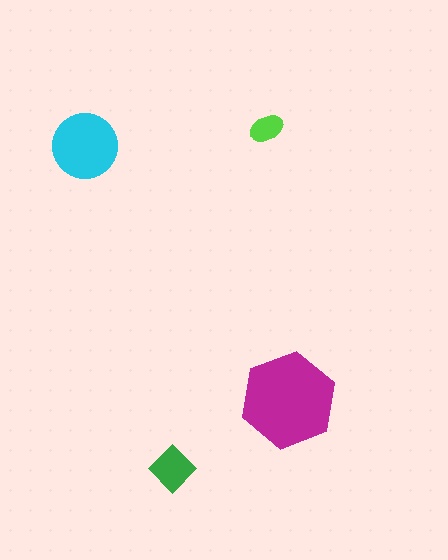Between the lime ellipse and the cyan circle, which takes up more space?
The cyan circle.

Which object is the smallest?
The lime ellipse.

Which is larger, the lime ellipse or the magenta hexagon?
The magenta hexagon.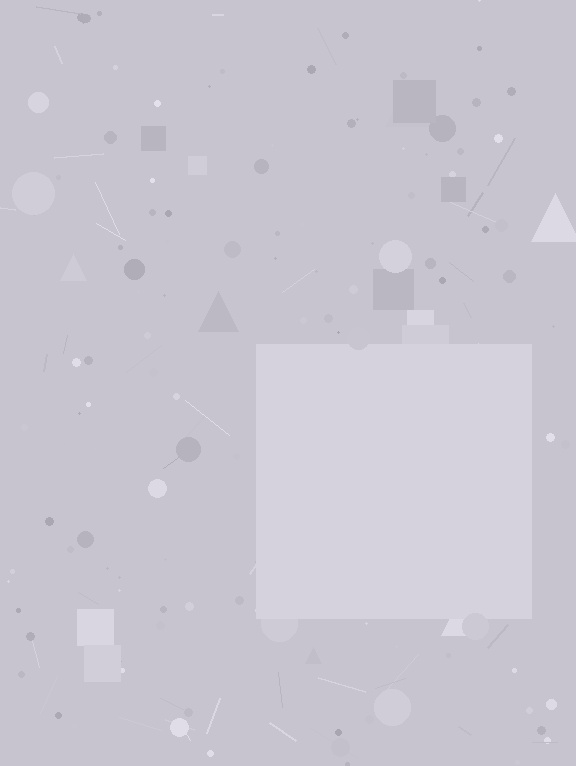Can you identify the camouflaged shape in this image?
The camouflaged shape is a square.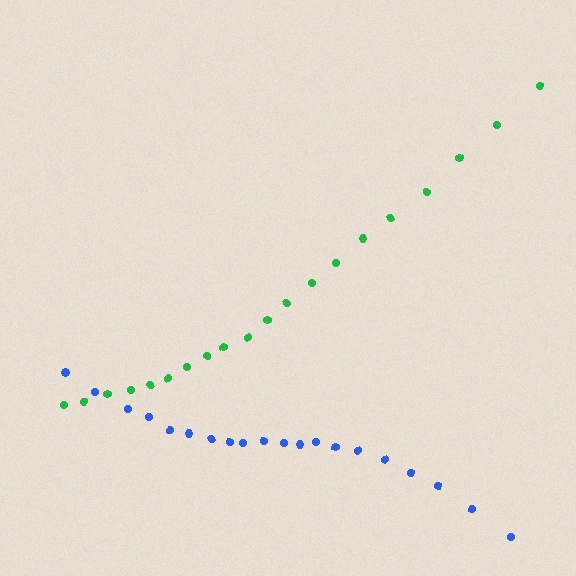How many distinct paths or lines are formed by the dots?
There are 2 distinct paths.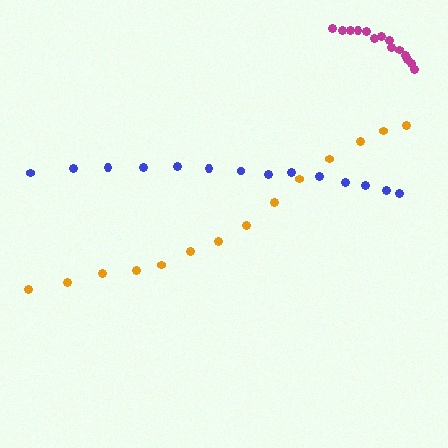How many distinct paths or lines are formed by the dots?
There are 3 distinct paths.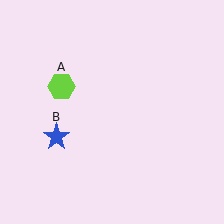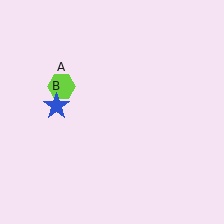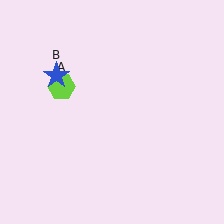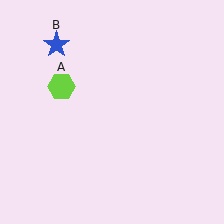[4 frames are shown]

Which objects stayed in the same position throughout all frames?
Lime hexagon (object A) remained stationary.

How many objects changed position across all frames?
1 object changed position: blue star (object B).